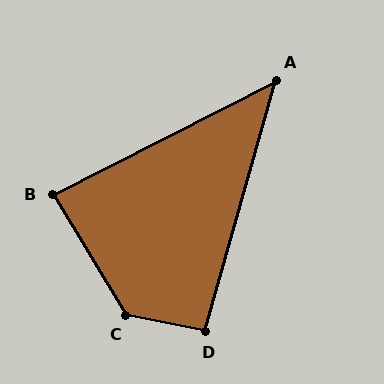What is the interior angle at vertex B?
Approximately 85 degrees (approximately right).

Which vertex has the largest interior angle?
C, at approximately 133 degrees.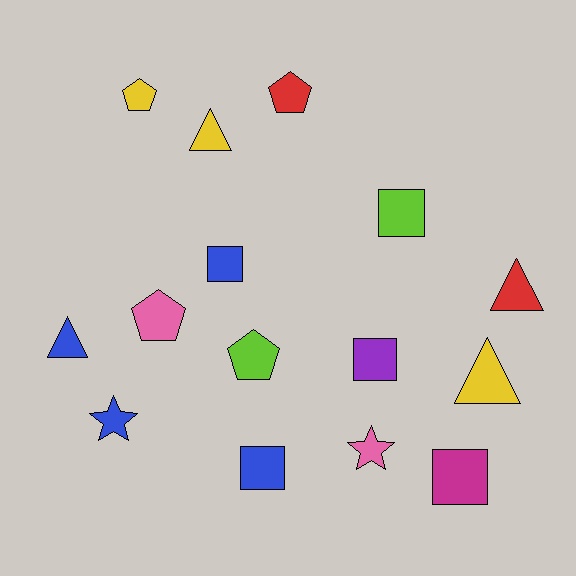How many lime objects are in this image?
There are 2 lime objects.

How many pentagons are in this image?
There are 4 pentagons.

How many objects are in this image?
There are 15 objects.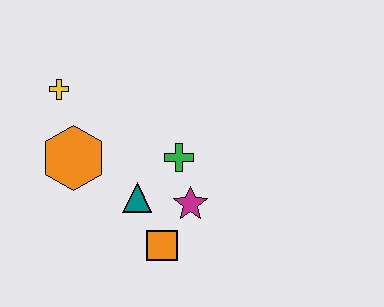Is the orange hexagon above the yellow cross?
No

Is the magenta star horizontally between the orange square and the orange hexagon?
No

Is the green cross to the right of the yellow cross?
Yes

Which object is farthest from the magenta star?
The yellow cross is farthest from the magenta star.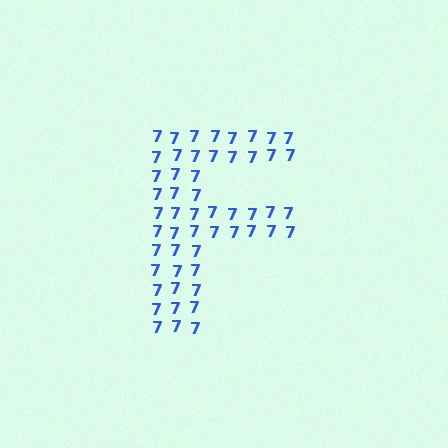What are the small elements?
The small elements are digit 7's.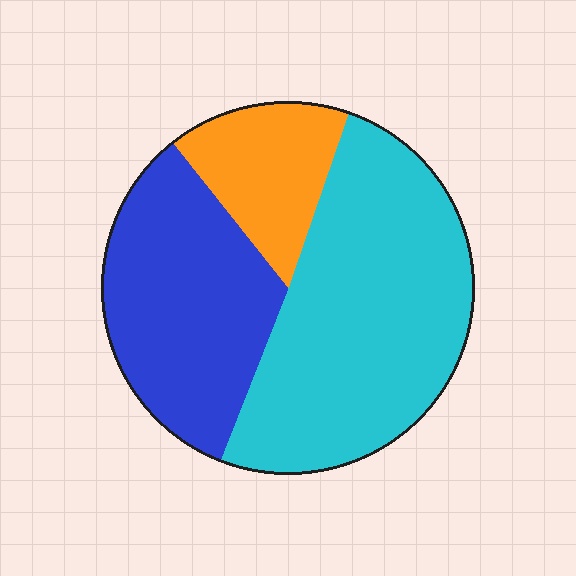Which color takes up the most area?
Cyan, at roughly 50%.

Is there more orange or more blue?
Blue.